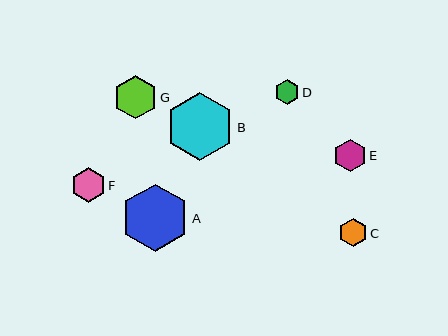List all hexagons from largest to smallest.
From largest to smallest: B, A, G, F, E, C, D.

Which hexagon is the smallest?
Hexagon D is the smallest with a size of approximately 24 pixels.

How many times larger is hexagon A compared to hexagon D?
Hexagon A is approximately 2.8 times the size of hexagon D.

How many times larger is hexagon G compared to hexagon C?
Hexagon G is approximately 1.5 times the size of hexagon C.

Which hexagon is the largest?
Hexagon B is the largest with a size of approximately 68 pixels.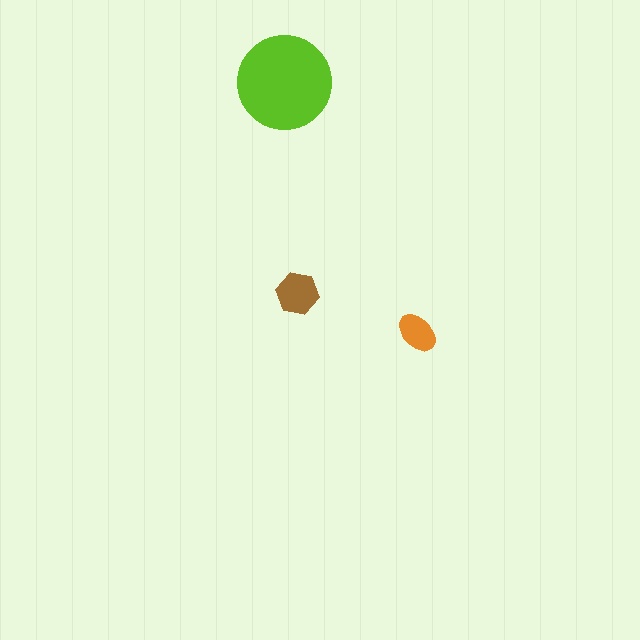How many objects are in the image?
There are 3 objects in the image.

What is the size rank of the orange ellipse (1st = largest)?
3rd.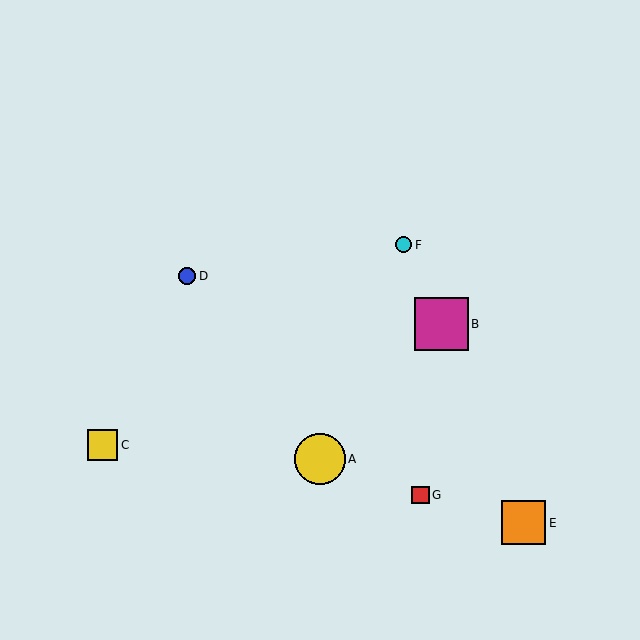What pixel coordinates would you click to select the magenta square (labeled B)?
Click at (442, 324) to select the magenta square B.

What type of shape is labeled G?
Shape G is a red square.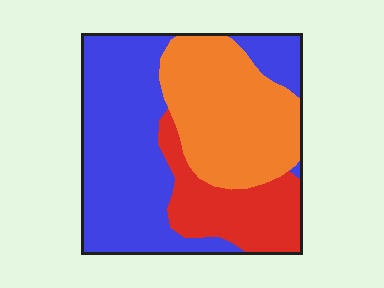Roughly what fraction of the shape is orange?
Orange takes up about one third (1/3) of the shape.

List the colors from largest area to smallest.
From largest to smallest: blue, orange, red.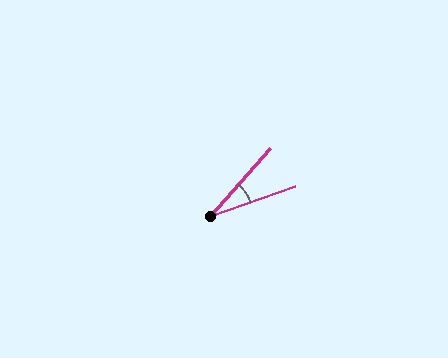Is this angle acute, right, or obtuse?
It is acute.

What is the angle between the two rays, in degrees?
Approximately 29 degrees.